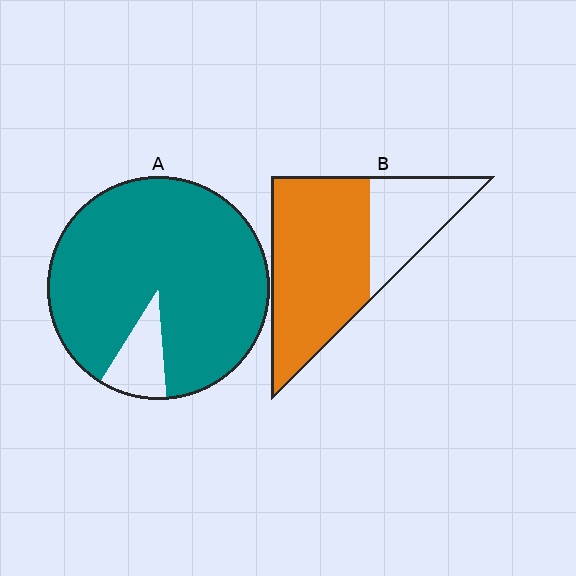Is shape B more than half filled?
Yes.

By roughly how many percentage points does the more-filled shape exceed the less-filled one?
By roughly 20 percentage points (A over B).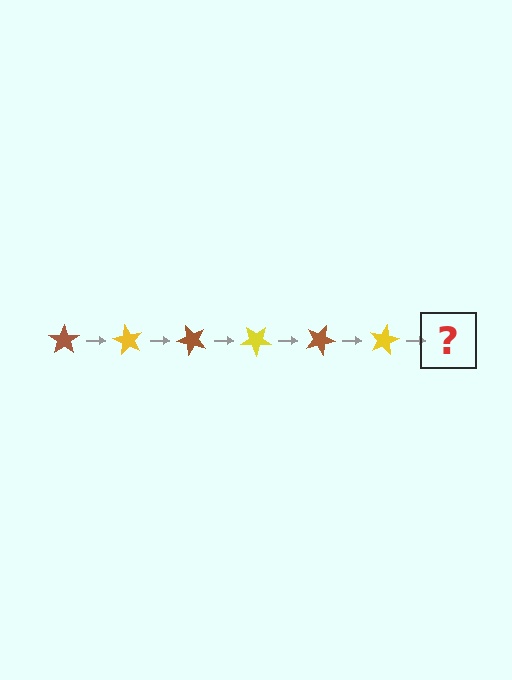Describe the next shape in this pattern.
It should be a brown star, rotated 360 degrees from the start.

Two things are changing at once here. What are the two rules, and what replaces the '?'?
The two rules are that it rotates 60 degrees each step and the color cycles through brown and yellow. The '?' should be a brown star, rotated 360 degrees from the start.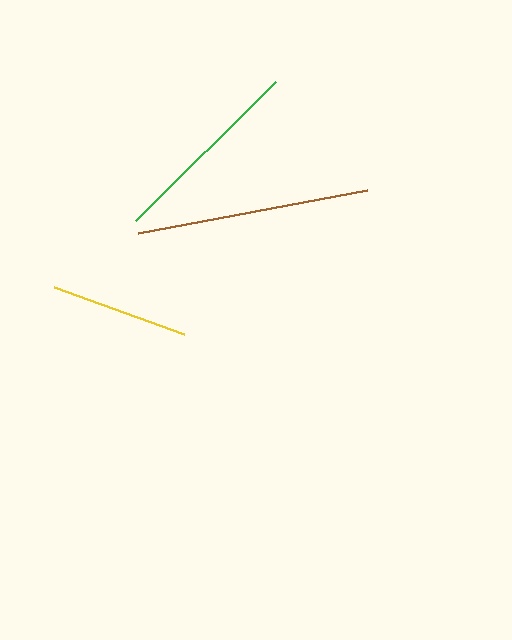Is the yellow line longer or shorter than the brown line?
The brown line is longer than the yellow line.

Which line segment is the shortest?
The yellow line is the shortest at approximately 138 pixels.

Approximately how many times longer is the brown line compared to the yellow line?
The brown line is approximately 1.7 times the length of the yellow line.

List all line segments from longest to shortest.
From longest to shortest: brown, green, yellow.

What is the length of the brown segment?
The brown segment is approximately 234 pixels long.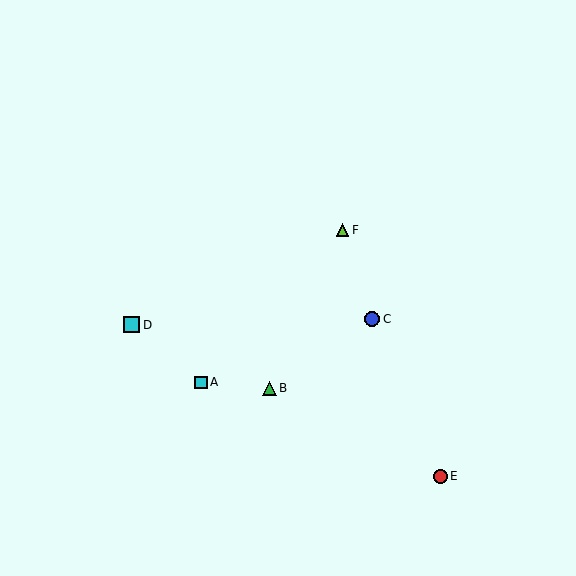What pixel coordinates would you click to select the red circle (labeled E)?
Click at (440, 476) to select the red circle E.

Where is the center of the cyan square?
The center of the cyan square is at (132, 325).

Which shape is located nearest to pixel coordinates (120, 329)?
The cyan square (labeled D) at (132, 325) is nearest to that location.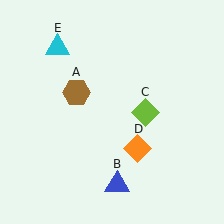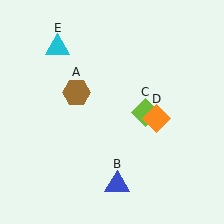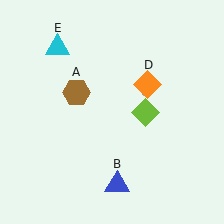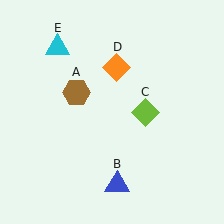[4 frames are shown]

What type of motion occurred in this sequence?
The orange diamond (object D) rotated counterclockwise around the center of the scene.